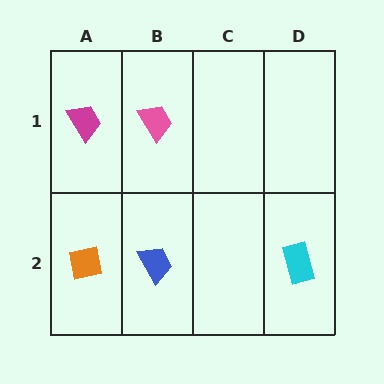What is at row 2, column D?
A cyan rectangle.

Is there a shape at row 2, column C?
No, that cell is empty.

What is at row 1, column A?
A magenta trapezoid.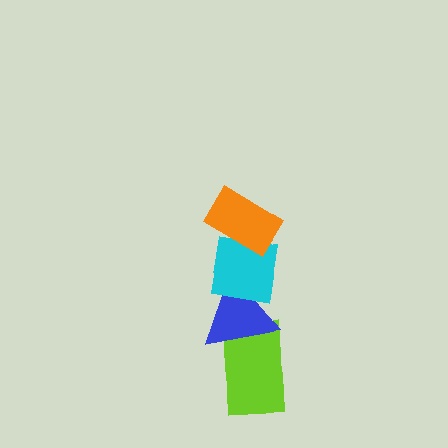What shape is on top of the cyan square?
The orange rectangle is on top of the cyan square.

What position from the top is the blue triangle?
The blue triangle is 3rd from the top.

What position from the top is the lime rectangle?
The lime rectangle is 4th from the top.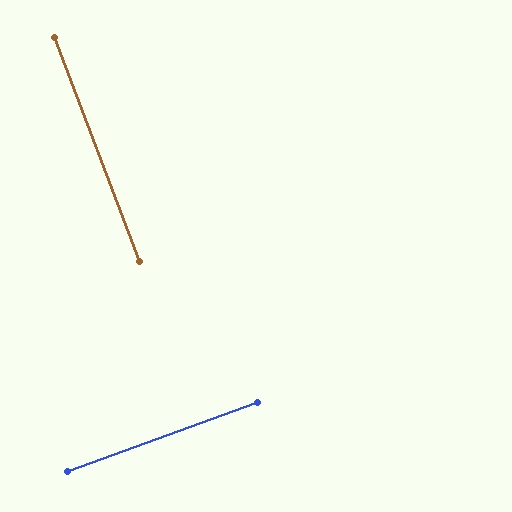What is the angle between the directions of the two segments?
Approximately 89 degrees.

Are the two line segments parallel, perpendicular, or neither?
Perpendicular — they meet at approximately 89°.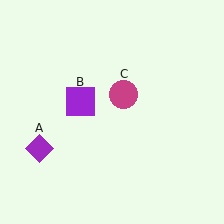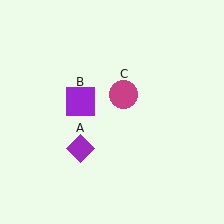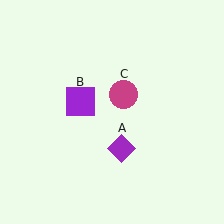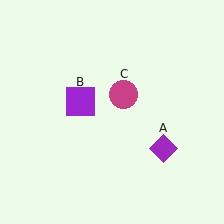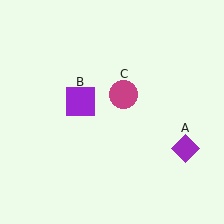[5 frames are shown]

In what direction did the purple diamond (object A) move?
The purple diamond (object A) moved right.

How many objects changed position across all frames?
1 object changed position: purple diamond (object A).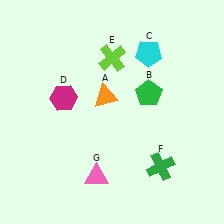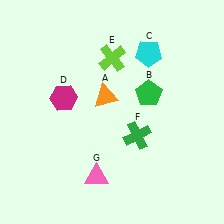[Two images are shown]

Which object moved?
The green cross (F) moved up.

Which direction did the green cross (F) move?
The green cross (F) moved up.